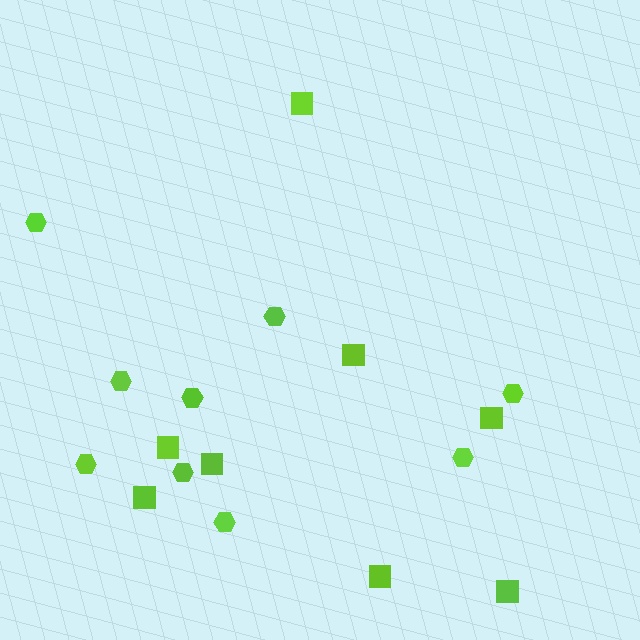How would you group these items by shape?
There are 2 groups: one group of squares (8) and one group of hexagons (9).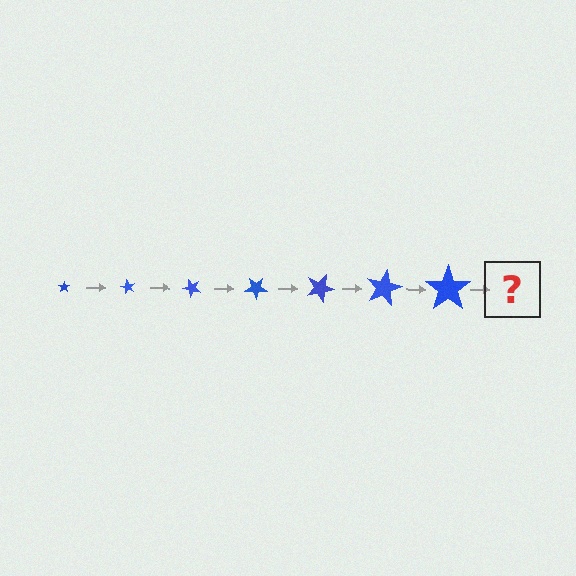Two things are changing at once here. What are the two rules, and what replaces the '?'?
The two rules are that the star grows larger each step and it rotates 60 degrees each step. The '?' should be a star, larger than the previous one and rotated 420 degrees from the start.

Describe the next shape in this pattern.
It should be a star, larger than the previous one and rotated 420 degrees from the start.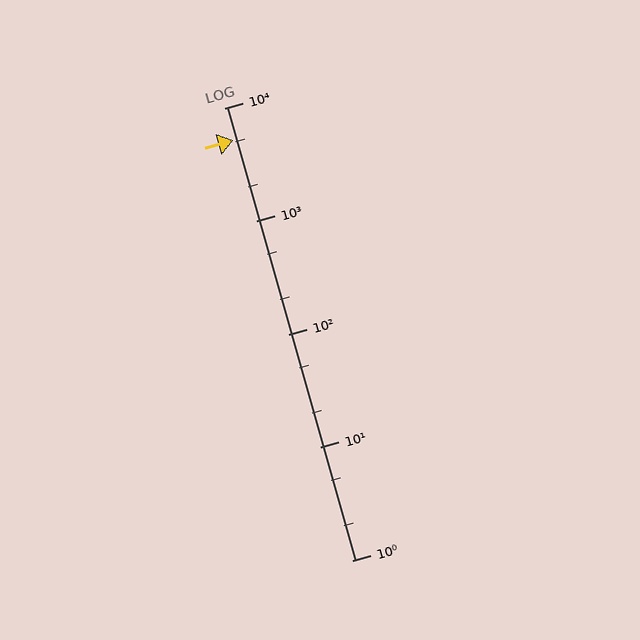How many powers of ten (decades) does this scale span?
The scale spans 4 decades, from 1 to 10000.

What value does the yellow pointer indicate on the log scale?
The pointer indicates approximately 5200.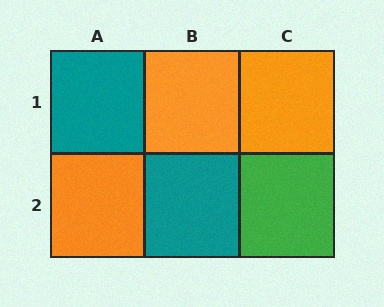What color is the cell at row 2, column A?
Orange.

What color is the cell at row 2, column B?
Teal.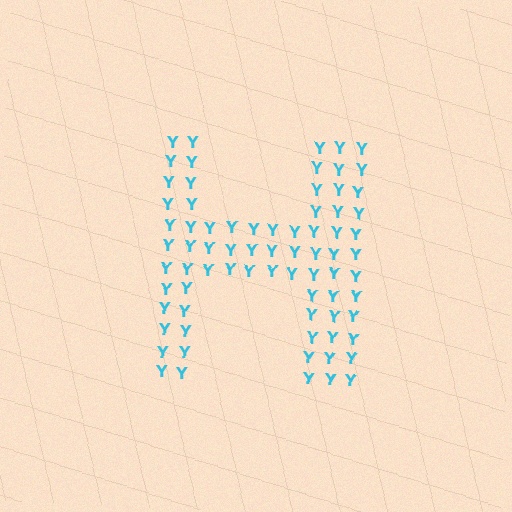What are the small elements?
The small elements are letter Y's.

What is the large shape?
The large shape is the letter H.